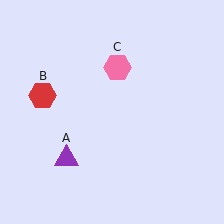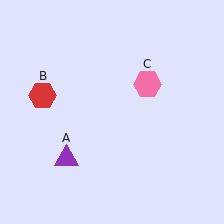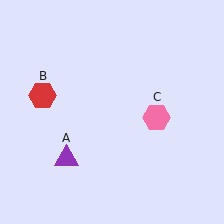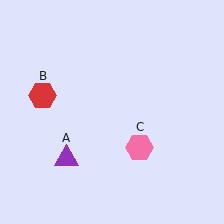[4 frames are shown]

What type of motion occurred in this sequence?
The pink hexagon (object C) rotated clockwise around the center of the scene.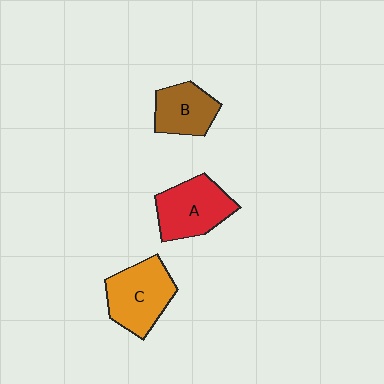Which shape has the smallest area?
Shape B (brown).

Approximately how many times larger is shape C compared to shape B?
Approximately 1.4 times.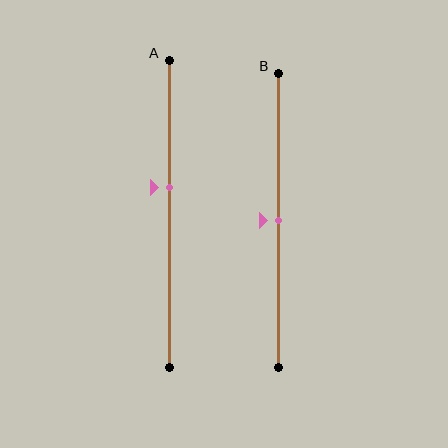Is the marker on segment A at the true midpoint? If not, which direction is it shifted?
No, the marker on segment A is shifted upward by about 9% of the segment length.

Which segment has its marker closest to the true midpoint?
Segment B has its marker closest to the true midpoint.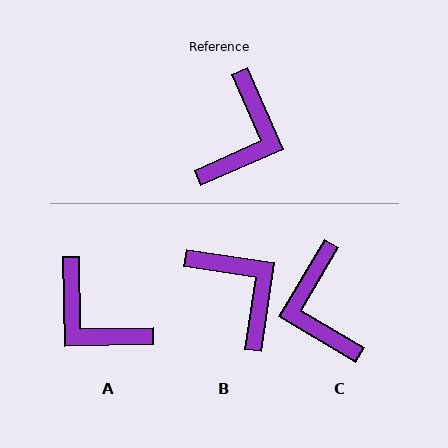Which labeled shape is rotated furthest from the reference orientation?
C, about 144 degrees away.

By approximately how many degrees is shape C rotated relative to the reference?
Approximately 144 degrees clockwise.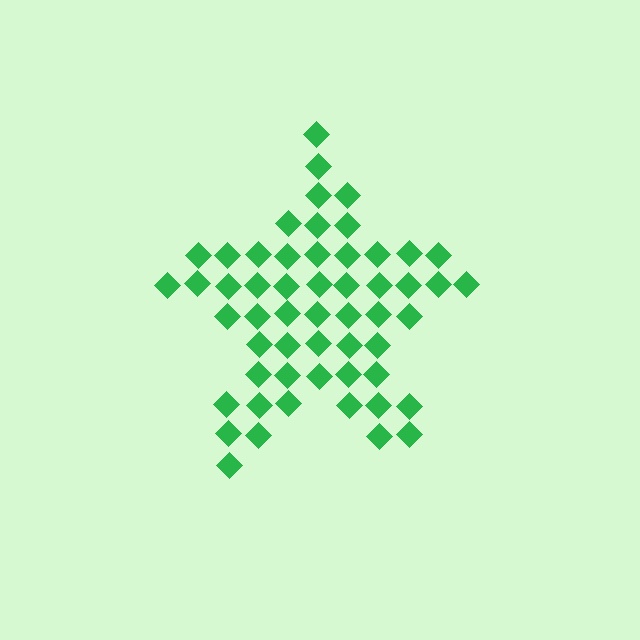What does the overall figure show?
The overall figure shows a star.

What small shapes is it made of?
It is made of small diamonds.